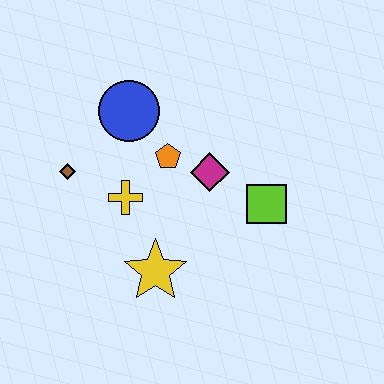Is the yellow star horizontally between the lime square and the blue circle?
Yes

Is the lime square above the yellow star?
Yes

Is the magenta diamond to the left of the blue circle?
No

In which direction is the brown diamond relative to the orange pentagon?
The brown diamond is to the left of the orange pentagon.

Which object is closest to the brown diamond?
The yellow cross is closest to the brown diamond.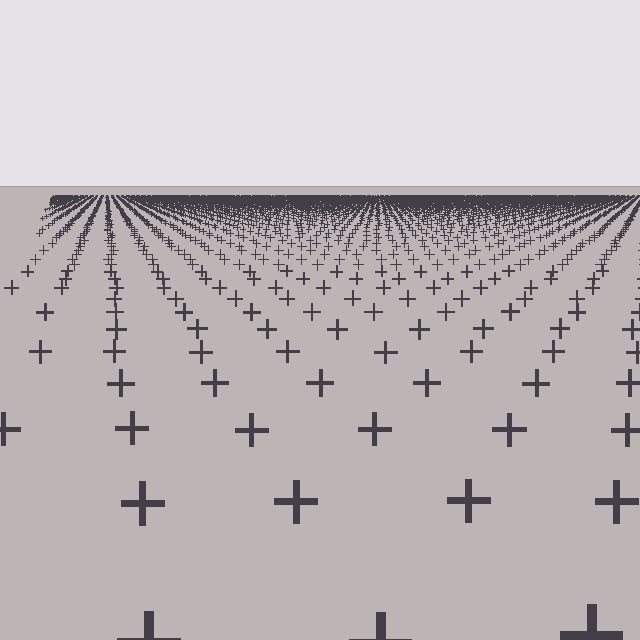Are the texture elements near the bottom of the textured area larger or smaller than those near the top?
Larger. Near the bottom, elements are closer to the viewer and appear at a bigger on-screen size.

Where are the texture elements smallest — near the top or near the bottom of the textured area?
Near the top.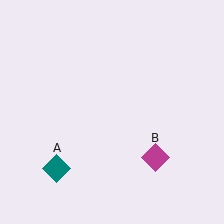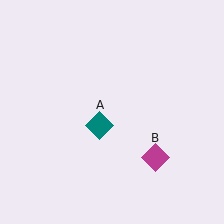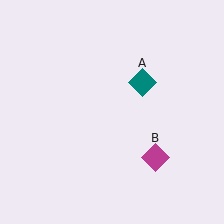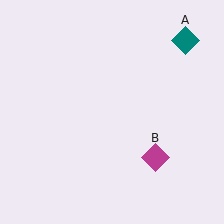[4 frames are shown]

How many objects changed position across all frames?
1 object changed position: teal diamond (object A).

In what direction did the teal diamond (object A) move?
The teal diamond (object A) moved up and to the right.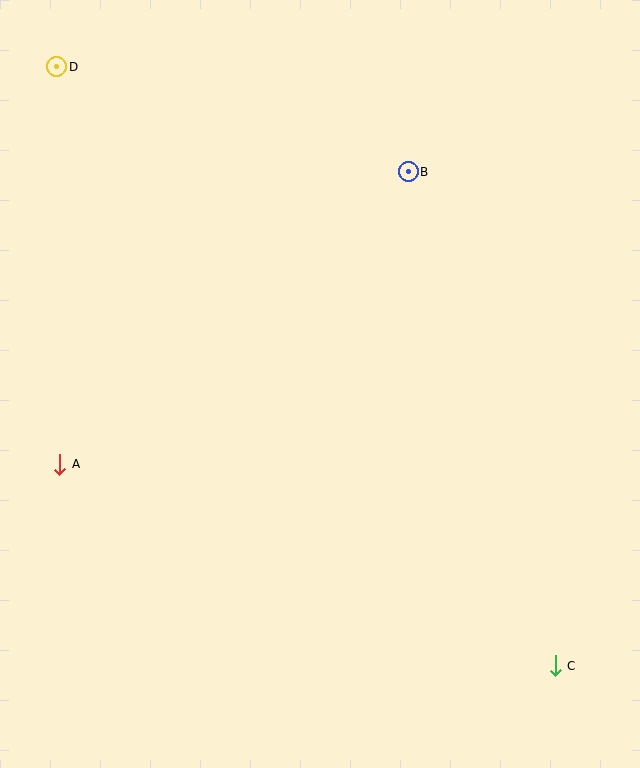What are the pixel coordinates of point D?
Point D is at (57, 67).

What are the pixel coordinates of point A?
Point A is at (60, 464).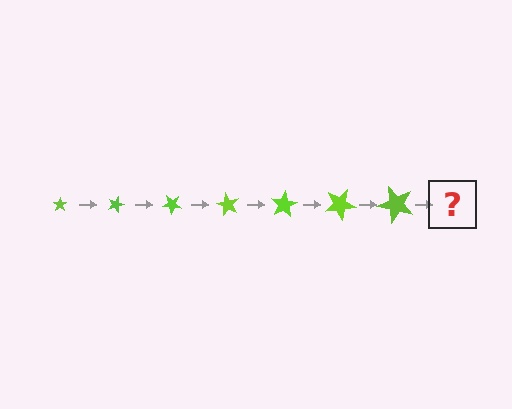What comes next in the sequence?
The next element should be a star, larger than the previous one and rotated 140 degrees from the start.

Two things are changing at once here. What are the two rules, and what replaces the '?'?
The two rules are that the star grows larger each step and it rotates 20 degrees each step. The '?' should be a star, larger than the previous one and rotated 140 degrees from the start.